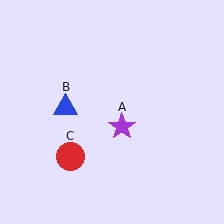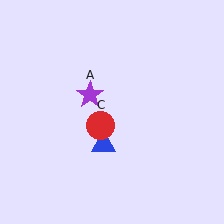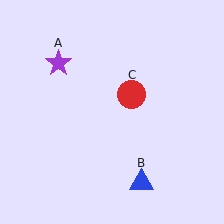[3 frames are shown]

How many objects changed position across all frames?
3 objects changed position: purple star (object A), blue triangle (object B), red circle (object C).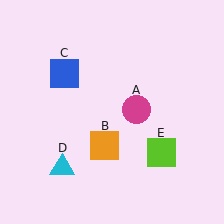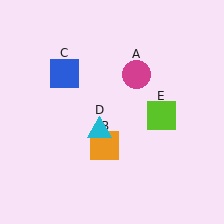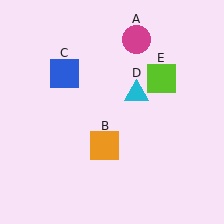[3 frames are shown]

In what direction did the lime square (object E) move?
The lime square (object E) moved up.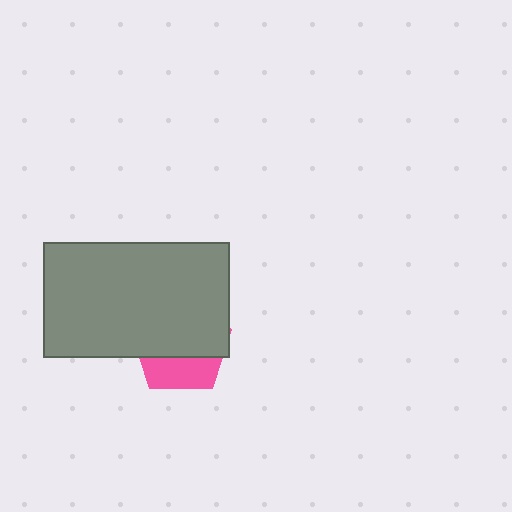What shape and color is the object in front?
The object in front is a gray rectangle.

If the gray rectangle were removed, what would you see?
You would see the complete pink pentagon.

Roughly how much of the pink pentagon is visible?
A small part of it is visible (roughly 35%).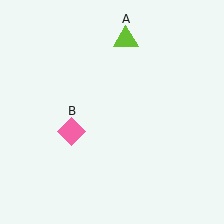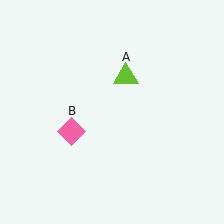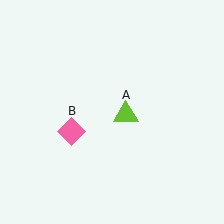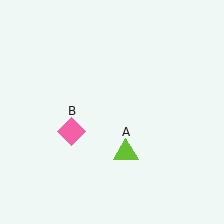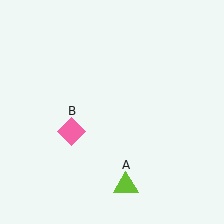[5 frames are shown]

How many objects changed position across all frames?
1 object changed position: lime triangle (object A).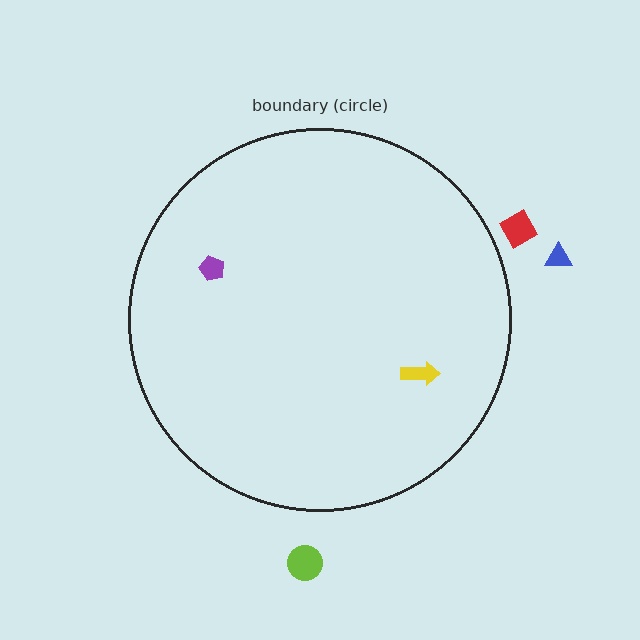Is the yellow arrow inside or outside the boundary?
Inside.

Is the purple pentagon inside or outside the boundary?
Inside.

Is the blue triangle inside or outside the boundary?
Outside.